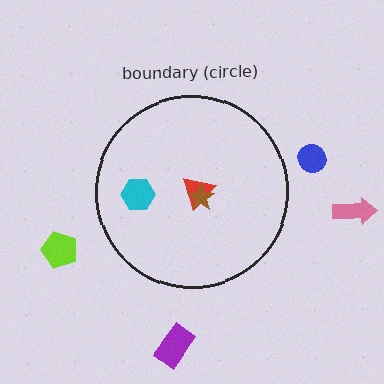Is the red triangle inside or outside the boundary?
Inside.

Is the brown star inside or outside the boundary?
Inside.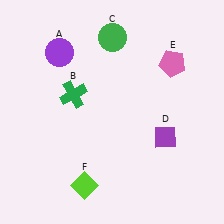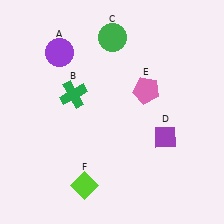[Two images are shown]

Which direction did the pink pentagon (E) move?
The pink pentagon (E) moved down.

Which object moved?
The pink pentagon (E) moved down.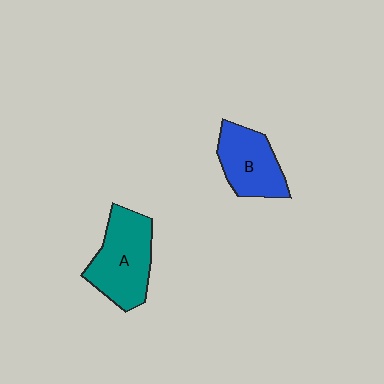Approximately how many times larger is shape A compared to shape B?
Approximately 1.3 times.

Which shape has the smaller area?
Shape B (blue).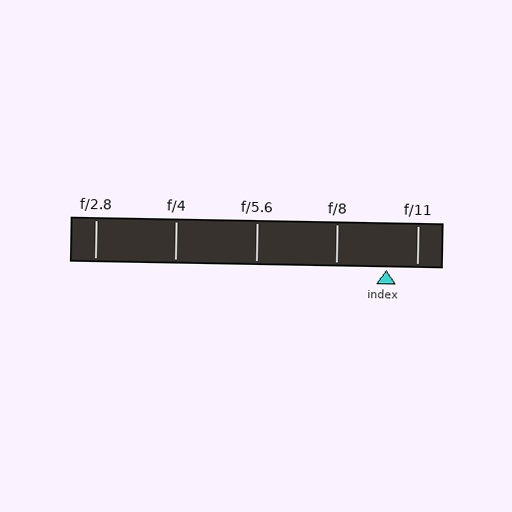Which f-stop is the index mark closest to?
The index mark is closest to f/11.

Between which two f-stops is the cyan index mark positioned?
The index mark is between f/8 and f/11.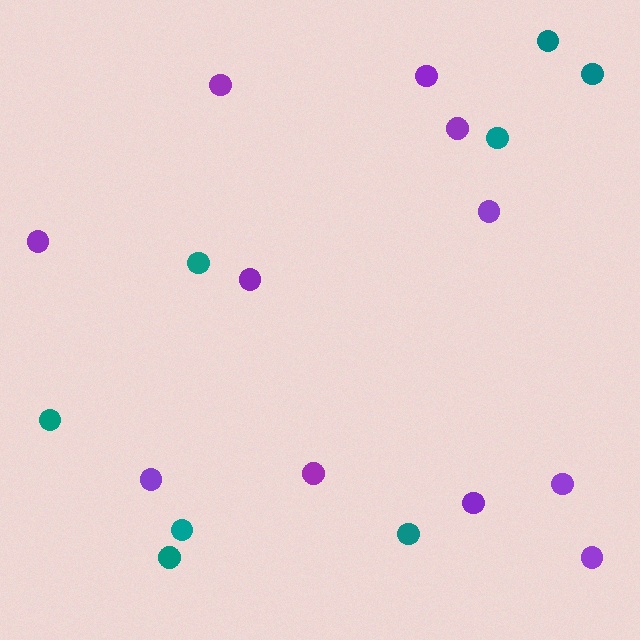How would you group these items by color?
There are 2 groups: one group of purple circles (11) and one group of teal circles (8).